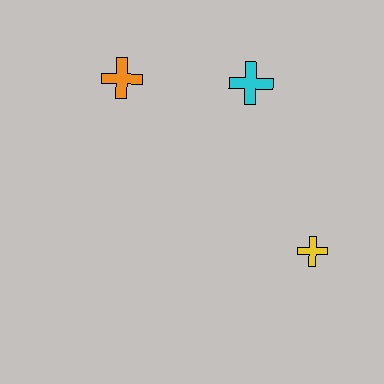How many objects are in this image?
There are 3 objects.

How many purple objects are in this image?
There are no purple objects.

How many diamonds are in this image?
There are no diamonds.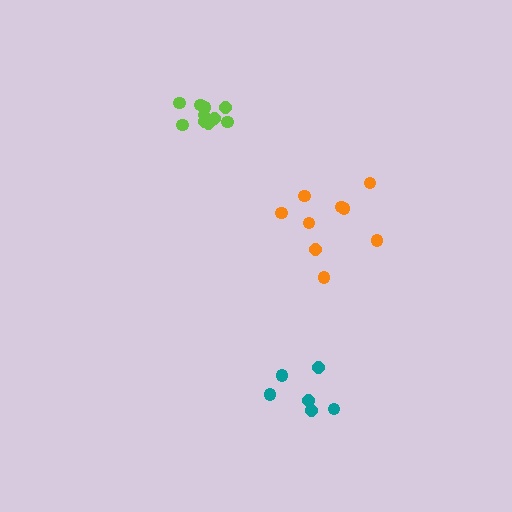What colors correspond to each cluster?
The clusters are colored: orange, lime, teal.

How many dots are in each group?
Group 1: 9 dots, Group 2: 10 dots, Group 3: 6 dots (25 total).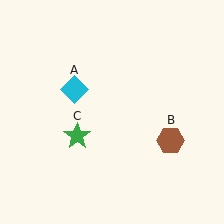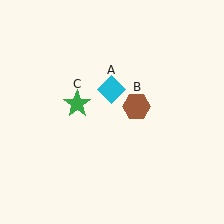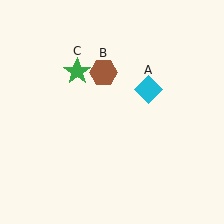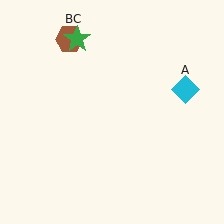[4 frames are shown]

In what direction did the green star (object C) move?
The green star (object C) moved up.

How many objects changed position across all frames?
3 objects changed position: cyan diamond (object A), brown hexagon (object B), green star (object C).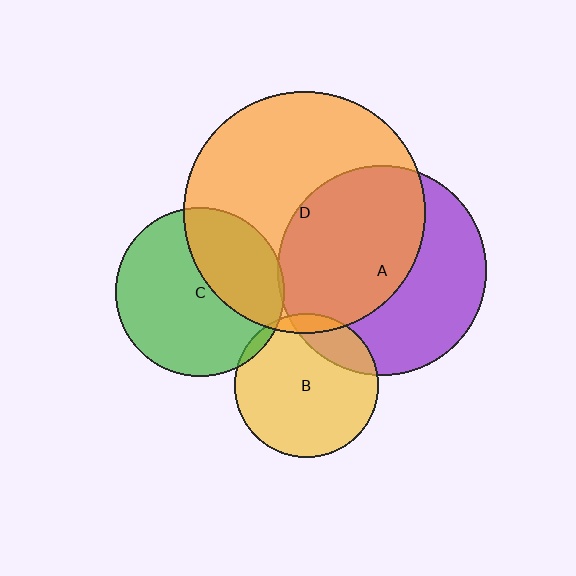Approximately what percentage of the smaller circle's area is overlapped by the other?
Approximately 20%.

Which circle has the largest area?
Circle D (orange).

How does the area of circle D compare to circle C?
Approximately 2.0 times.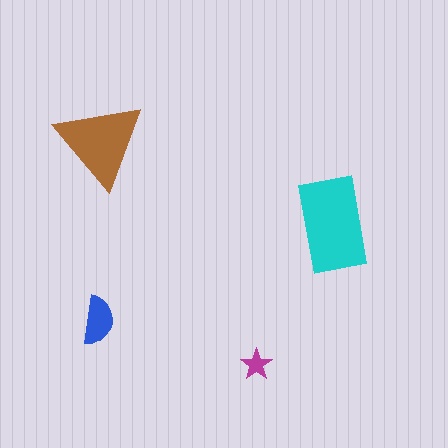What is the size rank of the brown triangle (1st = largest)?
2nd.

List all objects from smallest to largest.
The magenta star, the blue semicircle, the brown triangle, the cyan rectangle.